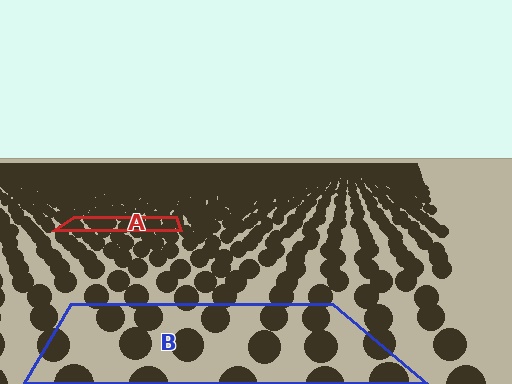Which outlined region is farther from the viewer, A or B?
Region A is farther from the viewer — the texture elements inside it appear smaller and more densely packed.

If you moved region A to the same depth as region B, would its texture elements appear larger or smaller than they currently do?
They would appear larger. At a closer depth, the same texture elements are projected at a bigger on-screen size.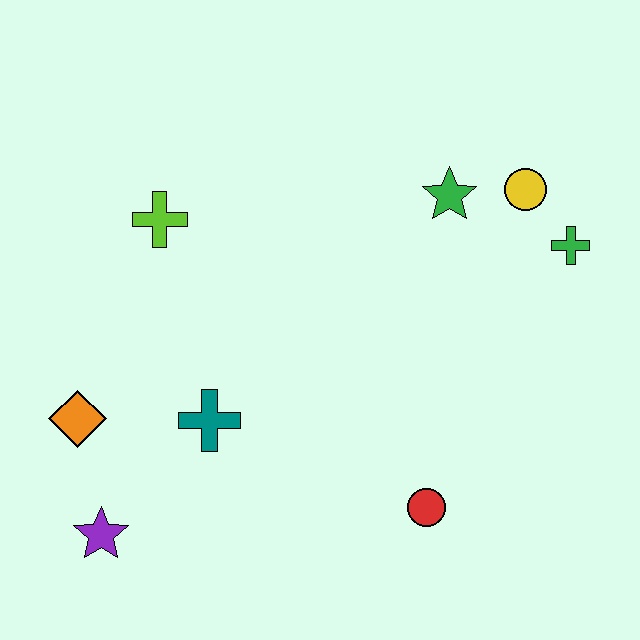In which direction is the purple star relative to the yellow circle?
The purple star is to the left of the yellow circle.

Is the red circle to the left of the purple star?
No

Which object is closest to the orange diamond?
The purple star is closest to the orange diamond.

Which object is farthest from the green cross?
The purple star is farthest from the green cross.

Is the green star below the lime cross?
No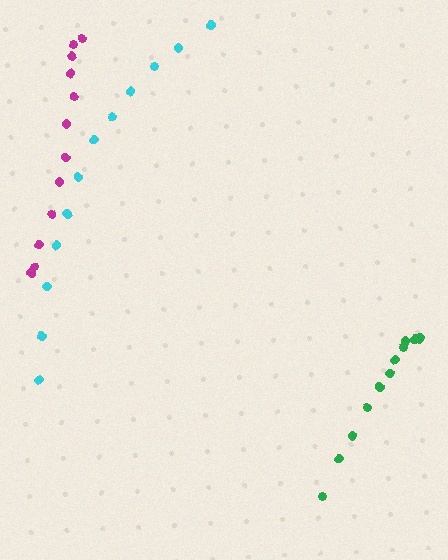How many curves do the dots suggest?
There are 3 distinct paths.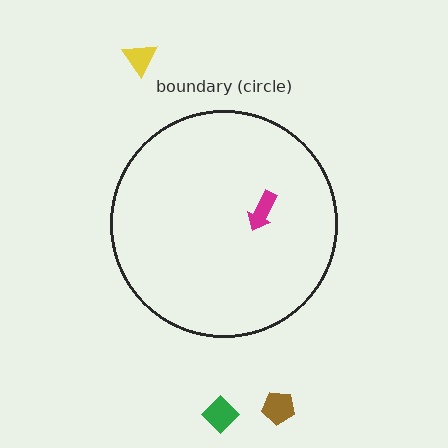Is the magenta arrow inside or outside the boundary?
Inside.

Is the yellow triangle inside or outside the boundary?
Outside.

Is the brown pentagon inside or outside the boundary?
Outside.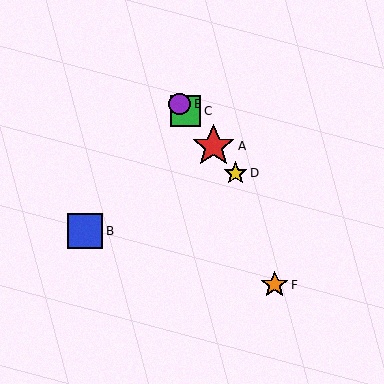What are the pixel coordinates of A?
Object A is at (213, 146).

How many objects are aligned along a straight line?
4 objects (A, C, D, E) are aligned along a straight line.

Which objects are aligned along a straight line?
Objects A, C, D, E are aligned along a straight line.